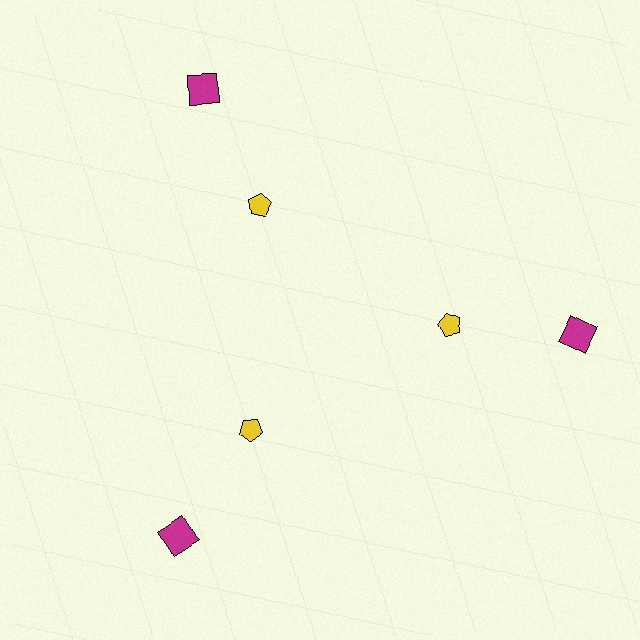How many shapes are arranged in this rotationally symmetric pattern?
There are 6 shapes, arranged in 3 groups of 2.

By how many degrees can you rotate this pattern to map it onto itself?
The pattern maps onto itself every 120 degrees of rotation.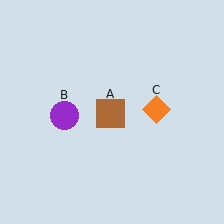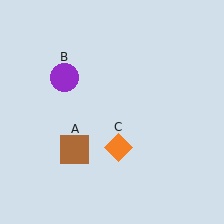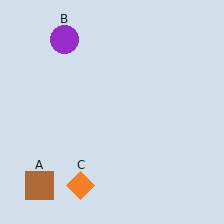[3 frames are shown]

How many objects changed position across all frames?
3 objects changed position: brown square (object A), purple circle (object B), orange diamond (object C).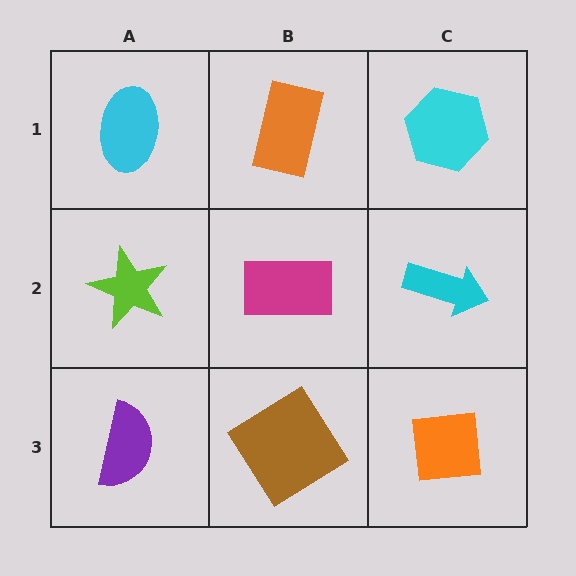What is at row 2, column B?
A magenta rectangle.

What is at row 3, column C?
An orange square.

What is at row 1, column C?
A cyan hexagon.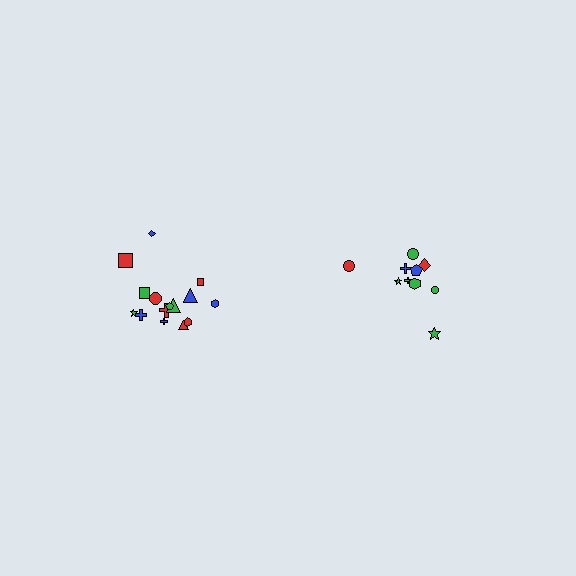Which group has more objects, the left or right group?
The left group.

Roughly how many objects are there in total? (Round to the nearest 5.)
Roughly 25 objects in total.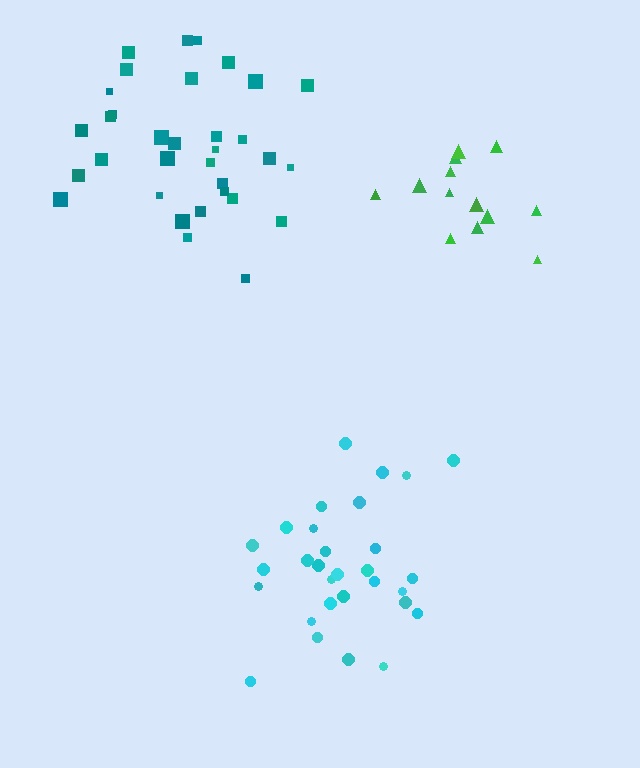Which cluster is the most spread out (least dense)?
Green.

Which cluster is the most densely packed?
Cyan.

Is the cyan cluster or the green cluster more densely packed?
Cyan.